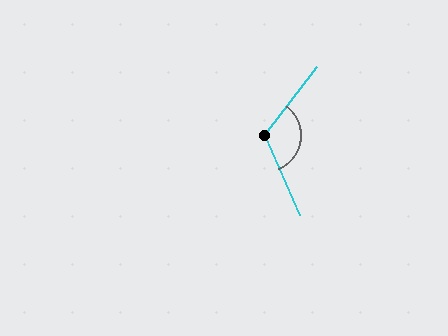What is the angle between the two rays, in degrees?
Approximately 119 degrees.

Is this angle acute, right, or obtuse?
It is obtuse.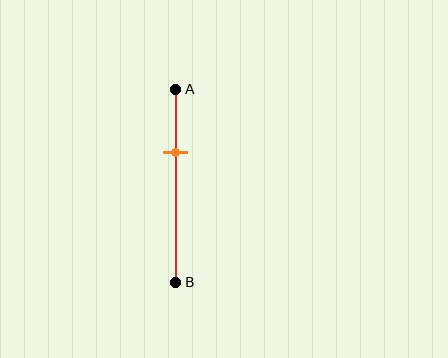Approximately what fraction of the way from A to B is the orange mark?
The orange mark is approximately 35% of the way from A to B.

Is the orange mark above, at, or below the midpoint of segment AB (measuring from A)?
The orange mark is above the midpoint of segment AB.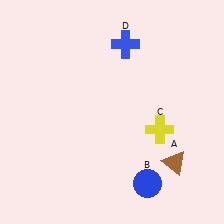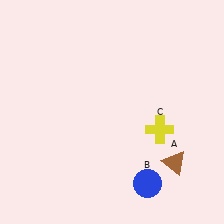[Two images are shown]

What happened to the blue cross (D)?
The blue cross (D) was removed in Image 2. It was in the top-right area of Image 1.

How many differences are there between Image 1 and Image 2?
There is 1 difference between the two images.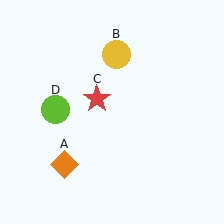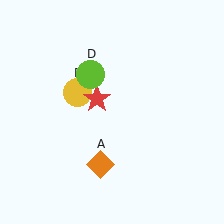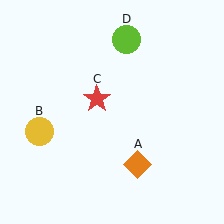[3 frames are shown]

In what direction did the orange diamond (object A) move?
The orange diamond (object A) moved right.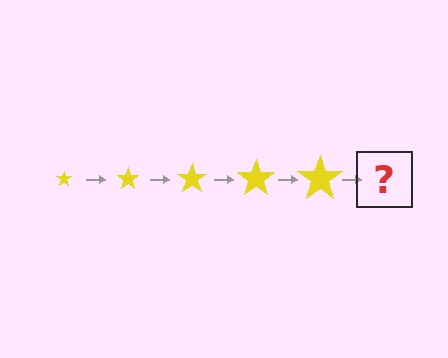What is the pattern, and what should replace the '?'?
The pattern is that the star gets progressively larger each step. The '?' should be a yellow star, larger than the previous one.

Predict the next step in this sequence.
The next step is a yellow star, larger than the previous one.